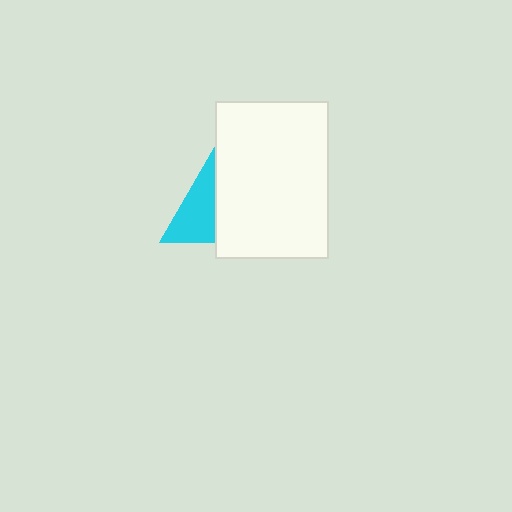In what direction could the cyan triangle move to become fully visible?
The cyan triangle could move left. That would shift it out from behind the white rectangle entirely.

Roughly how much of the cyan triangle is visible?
About half of it is visible (roughly 45%).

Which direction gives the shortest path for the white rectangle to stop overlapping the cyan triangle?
Moving right gives the shortest separation.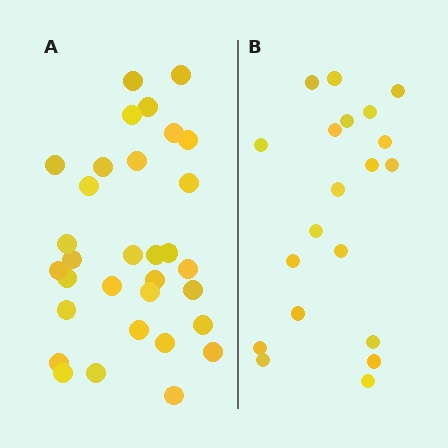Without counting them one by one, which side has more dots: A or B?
Region A (the left region) has more dots.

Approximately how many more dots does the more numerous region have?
Region A has roughly 12 or so more dots than region B.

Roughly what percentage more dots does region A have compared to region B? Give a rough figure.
About 60% more.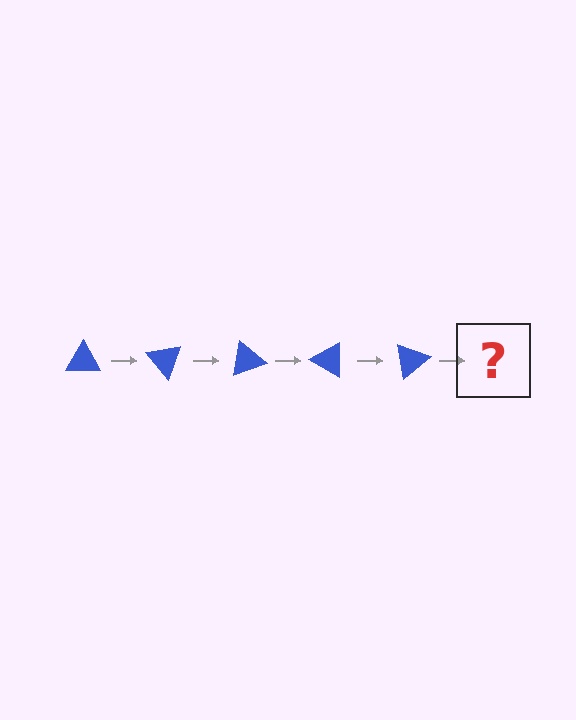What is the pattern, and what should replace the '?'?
The pattern is that the triangle rotates 50 degrees each step. The '?' should be a blue triangle rotated 250 degrees.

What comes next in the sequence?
The next element should be a blue triangle rotated 250 degrees.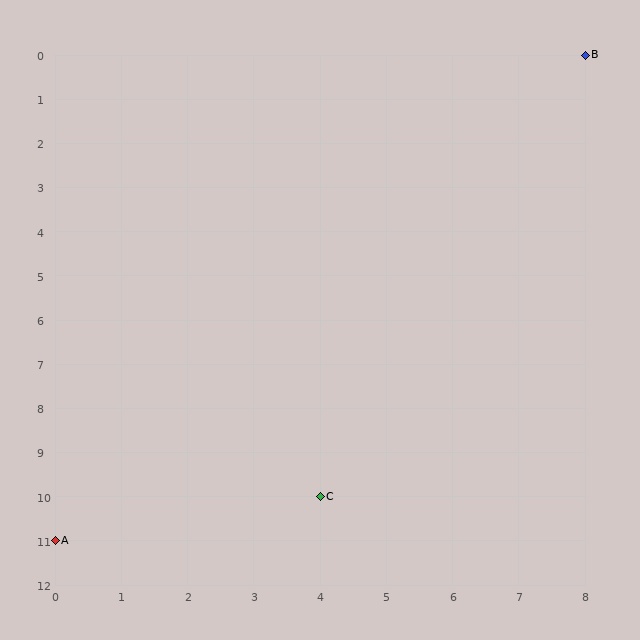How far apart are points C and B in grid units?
Points C and B are 4 columns and 10 rows apart (about 10.8 grid units diagonally).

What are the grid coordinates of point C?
Point C is at grid coordinates (4, 10).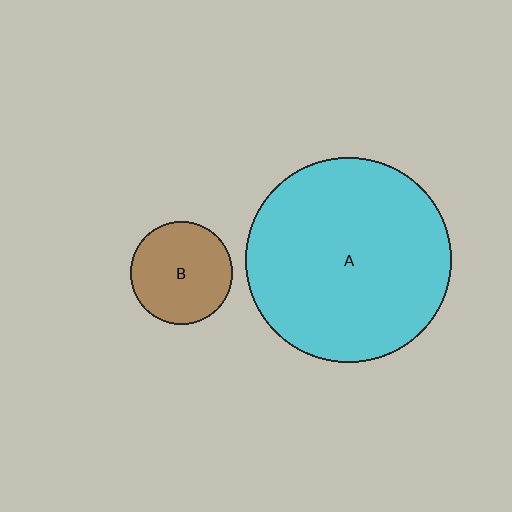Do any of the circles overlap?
No, none of the circles overlap.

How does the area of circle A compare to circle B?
Approximately 4.0 times.